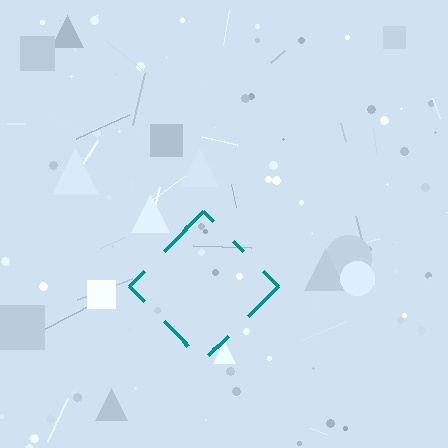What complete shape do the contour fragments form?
The contour fragments form a diamond.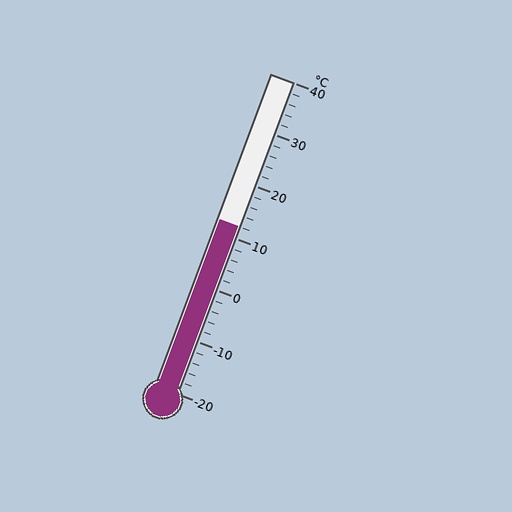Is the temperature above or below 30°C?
The temperature is below 30°C.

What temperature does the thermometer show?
The thermometer shows approximately 12°C.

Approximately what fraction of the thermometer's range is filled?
The thermometer is filled to approximately 55% of its range.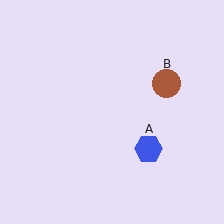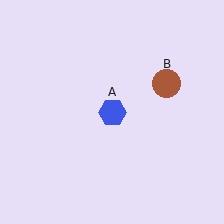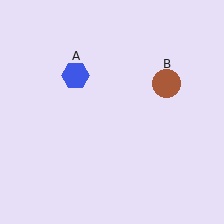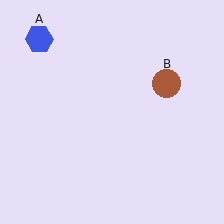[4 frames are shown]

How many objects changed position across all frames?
1 object changed position: blue hexagon (object A).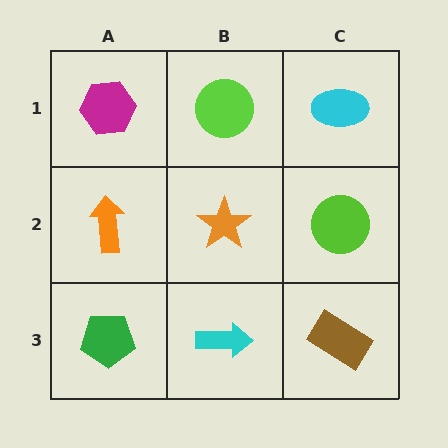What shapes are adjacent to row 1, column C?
A lime circle (row 2, column C), a lime circle (row 1, column B).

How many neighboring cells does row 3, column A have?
2.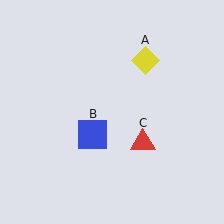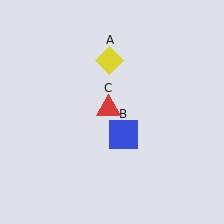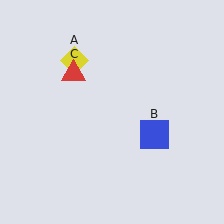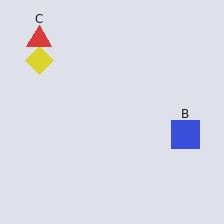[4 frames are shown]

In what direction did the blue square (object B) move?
The blue square (object B) moved right.